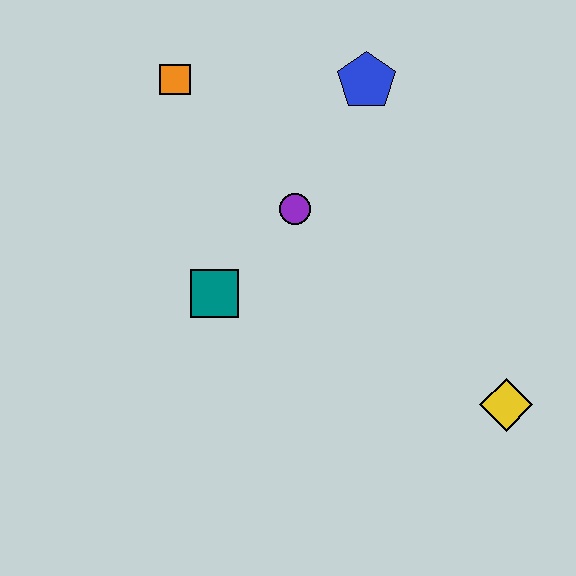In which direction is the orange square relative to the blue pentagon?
The orange square is to the left of the blue pentagon.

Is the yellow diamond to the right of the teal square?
Yes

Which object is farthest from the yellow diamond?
The orange square is farthest from the yellow diamond.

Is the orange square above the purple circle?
Yes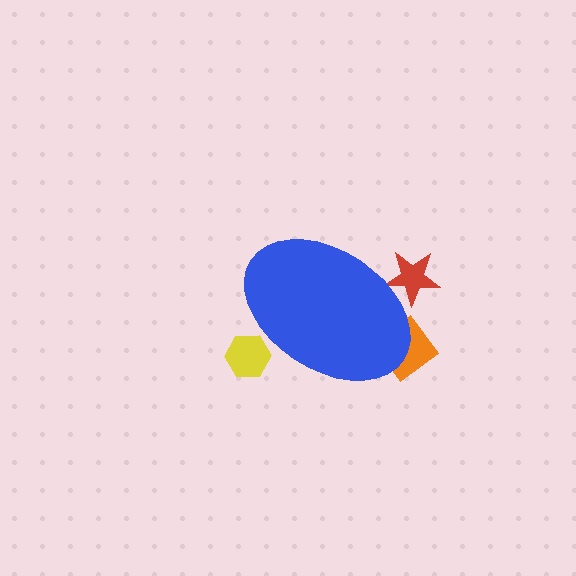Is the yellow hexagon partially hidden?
Yes, the yellow hexagon is partially hidden behind the blue ellipse.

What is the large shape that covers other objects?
A blue ellipse.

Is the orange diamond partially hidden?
Yes, the orange diamond is partially hidden behind the blue ellipse.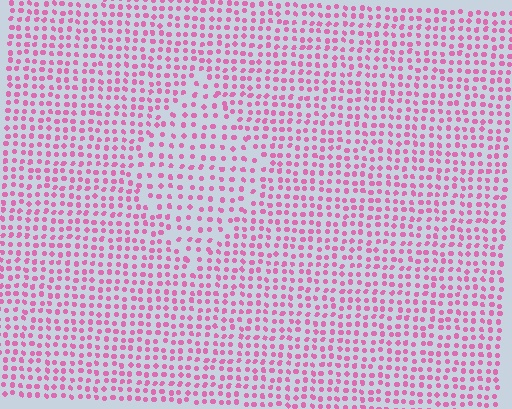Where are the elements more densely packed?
The elements are more densely packed outside the diamond boundary.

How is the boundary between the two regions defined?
The boundary is defined by a change in element density (approximately 1.5x ratio). All elements are the same color, size, and shape.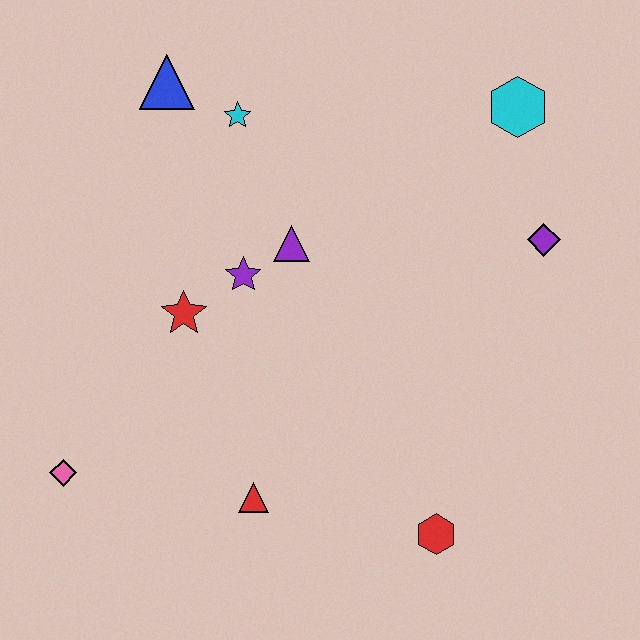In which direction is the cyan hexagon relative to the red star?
The cyan hexagon is to the right of the red star.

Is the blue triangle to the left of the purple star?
Yes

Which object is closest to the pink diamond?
The red triangle is closest to the pink diamond.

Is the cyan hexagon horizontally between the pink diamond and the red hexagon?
No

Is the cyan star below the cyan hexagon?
Yes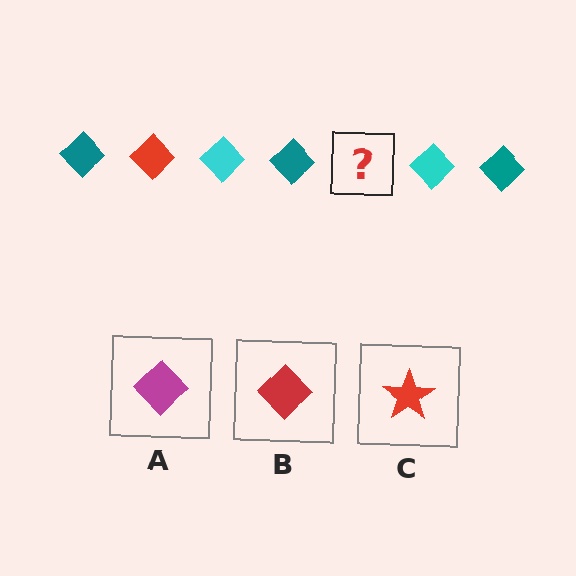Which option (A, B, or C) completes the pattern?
B.